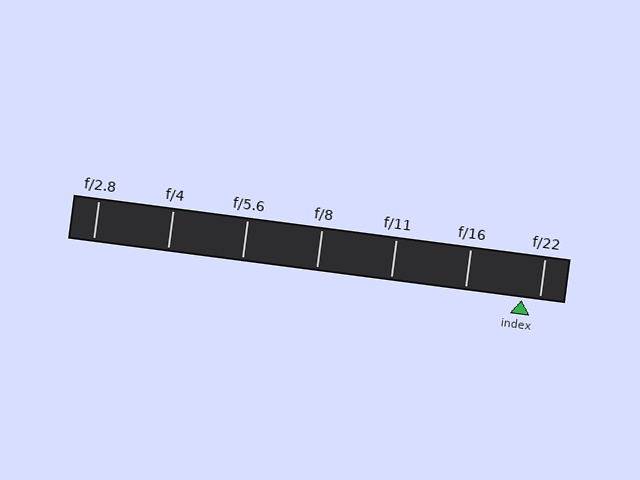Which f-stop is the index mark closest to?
The index mark is closest to f/22.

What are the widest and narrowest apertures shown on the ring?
The widest aperture shown is f/2.8 and the narrowest is f/22.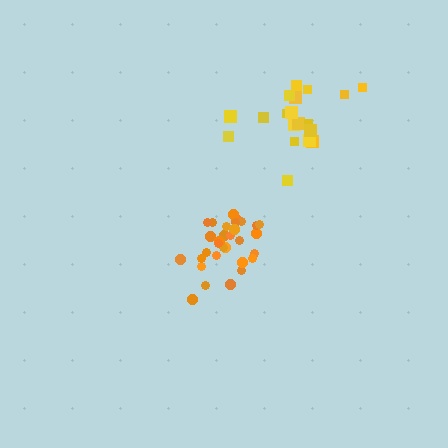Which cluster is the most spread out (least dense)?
Yellow.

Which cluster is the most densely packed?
Orange.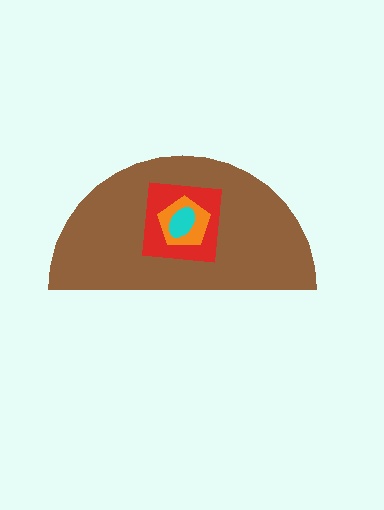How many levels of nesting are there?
4.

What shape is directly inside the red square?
The orange pentagon.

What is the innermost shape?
The cyan ellipse.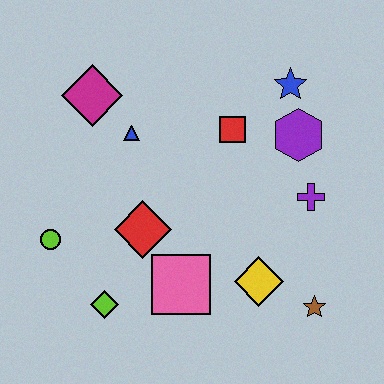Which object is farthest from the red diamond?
The blue star is farthest from the red diamond.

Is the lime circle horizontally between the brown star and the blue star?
No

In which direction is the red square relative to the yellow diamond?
The red square is above the yellow diamond.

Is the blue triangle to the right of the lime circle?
Yes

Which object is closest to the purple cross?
The purple hexagon is closest to the purple cross.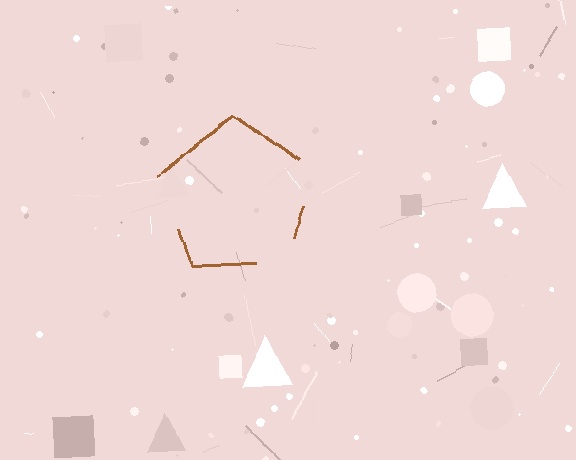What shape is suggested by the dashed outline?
The dashed outline suggests a pentagon.